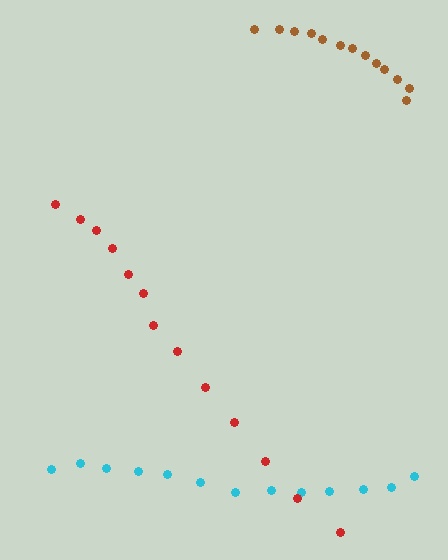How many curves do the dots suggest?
There are 3 distinct paths.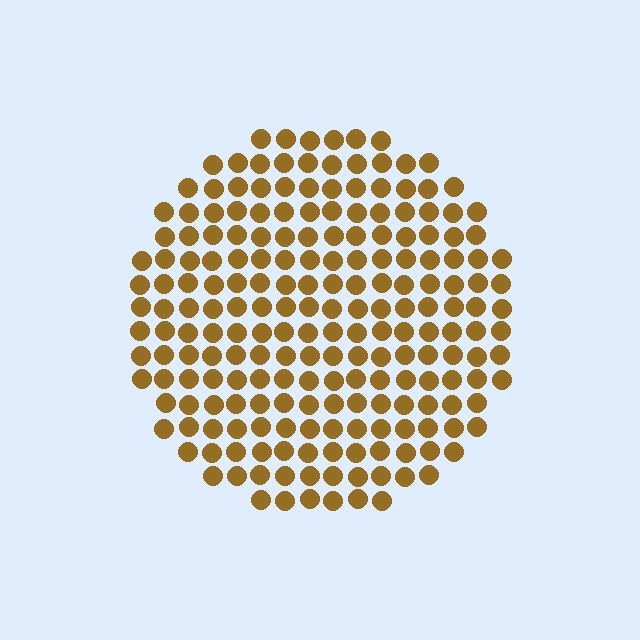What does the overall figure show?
The overall figure shows a circle.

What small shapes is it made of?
It is made of small circles.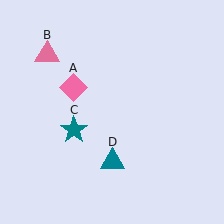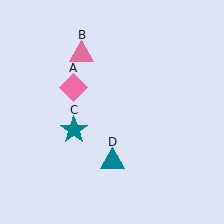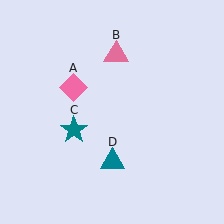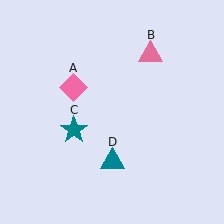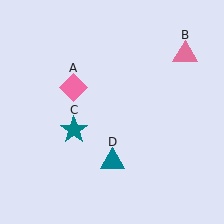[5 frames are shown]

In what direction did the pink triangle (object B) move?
The pink triangle (object B) moved right.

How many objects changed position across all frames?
1 object changed position: pink triangle (object B).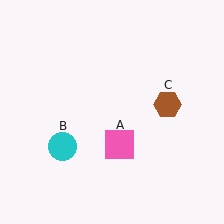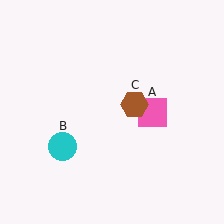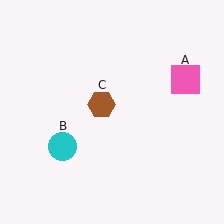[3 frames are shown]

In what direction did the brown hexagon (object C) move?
The brown hexagon (object C) moved left.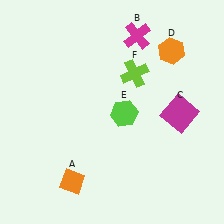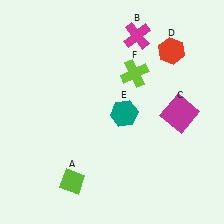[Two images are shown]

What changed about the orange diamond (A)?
In Image 1, A is orange. In Image 2, it changed to lime.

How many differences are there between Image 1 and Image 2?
There are 3 differences between the two images.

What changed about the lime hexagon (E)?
In Image 1, E is lime. In Image 2, it changed to teal.